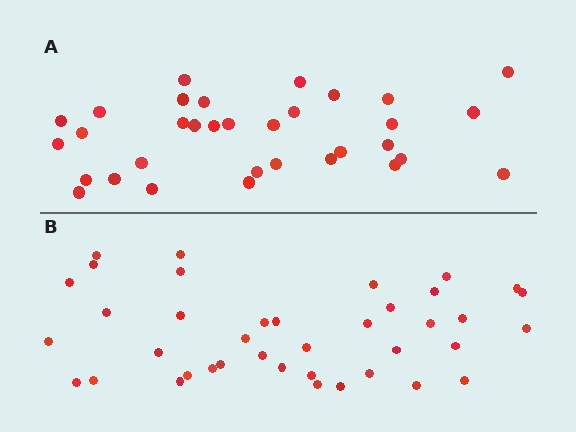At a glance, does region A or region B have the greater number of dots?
Region B (the bottom region) has more dots.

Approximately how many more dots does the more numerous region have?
Region B has about 6 more dots than region A.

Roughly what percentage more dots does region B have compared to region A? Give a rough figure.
About 20% more.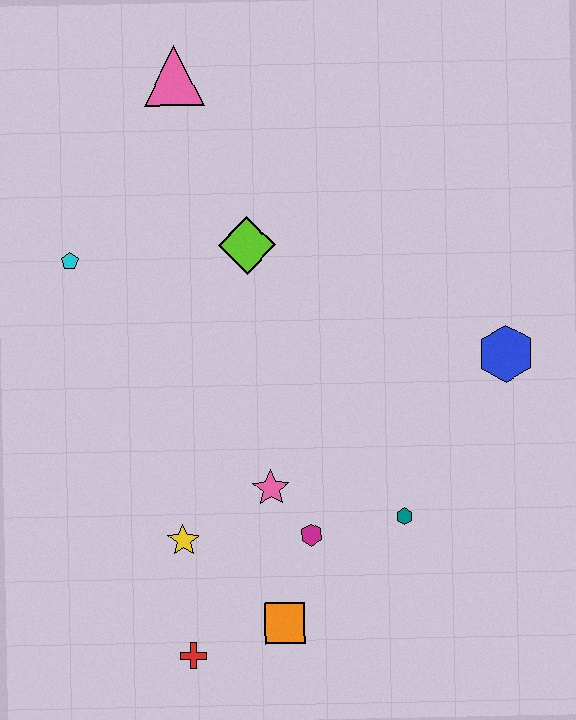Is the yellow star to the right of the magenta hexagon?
No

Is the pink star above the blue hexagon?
No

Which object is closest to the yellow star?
The pink star is closest to the yellow star.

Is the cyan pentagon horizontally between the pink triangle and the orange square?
No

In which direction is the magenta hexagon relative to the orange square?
The magenta hexagon is above the orange square.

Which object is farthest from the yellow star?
The pink triangle is farthest from the yellow star.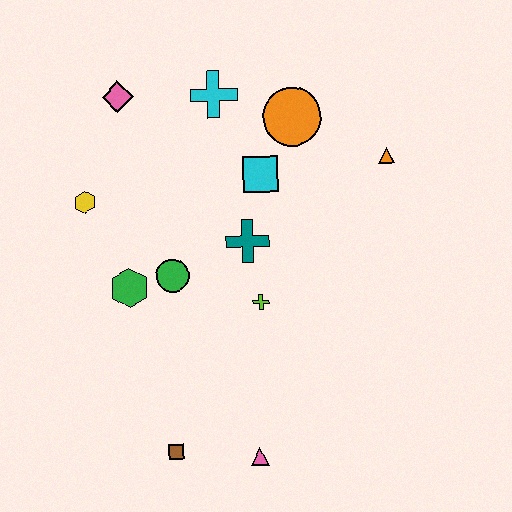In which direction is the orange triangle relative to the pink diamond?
The orange triangle is to the right of the pink diamond.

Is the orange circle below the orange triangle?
No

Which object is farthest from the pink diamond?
The pink triangle is farthest from the pink diamond.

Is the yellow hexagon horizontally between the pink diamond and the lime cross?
No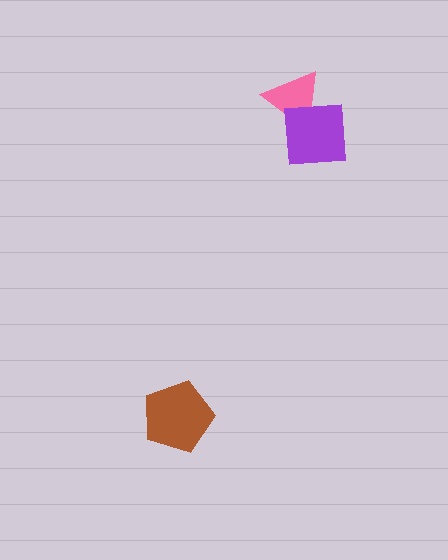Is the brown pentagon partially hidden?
No, no other shape covers it.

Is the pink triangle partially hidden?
Yes, it is partially covered by another shape.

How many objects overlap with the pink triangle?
1 object overlaps with the pink triangle.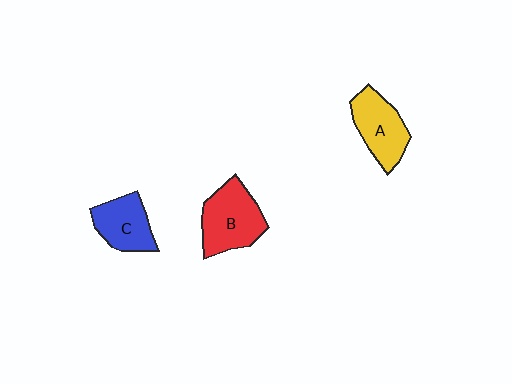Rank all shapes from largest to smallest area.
From largest to smallest: B (red), A (yellow), C (blue).